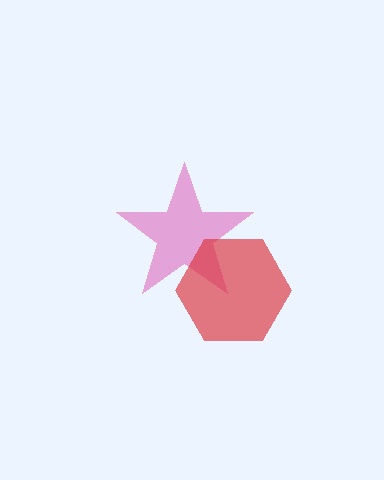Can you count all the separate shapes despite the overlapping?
Yes, there are 2 separate shapes.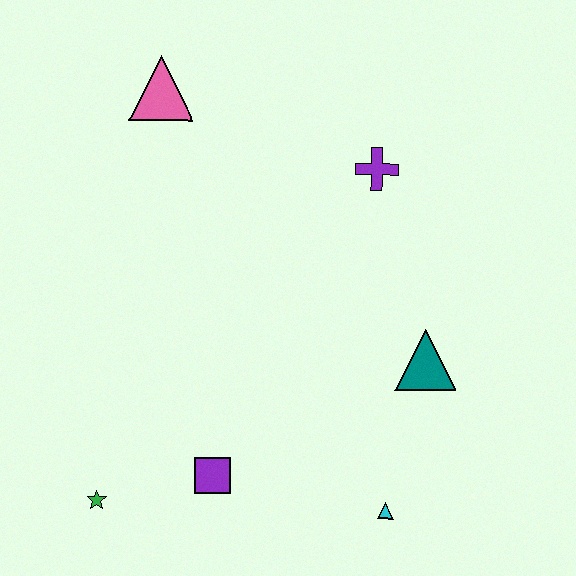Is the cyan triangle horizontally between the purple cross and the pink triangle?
No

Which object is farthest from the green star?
The purple cross is farthest from the green star.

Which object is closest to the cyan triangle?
The teal triangle is closest to the cyan triangle.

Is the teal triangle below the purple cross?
Yes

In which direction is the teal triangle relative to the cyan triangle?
The teal triangle is above the cyan triangle.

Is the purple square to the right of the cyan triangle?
No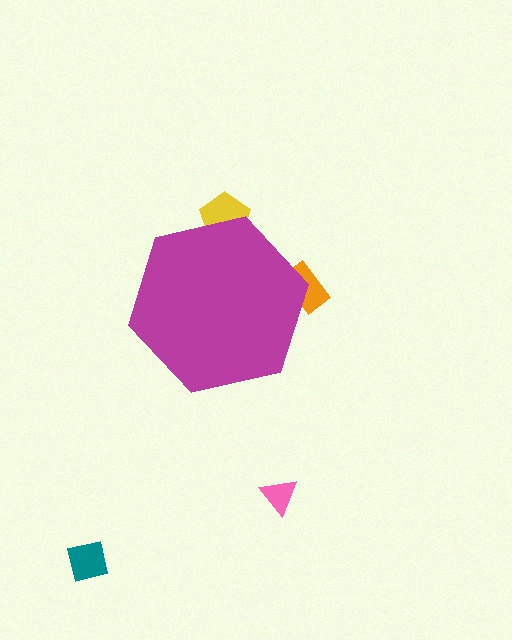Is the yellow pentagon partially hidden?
Yes, the yellow pentagon is partially hidden behind the magenta hexagon.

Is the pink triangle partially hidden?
No, the pink triangle is fully visible.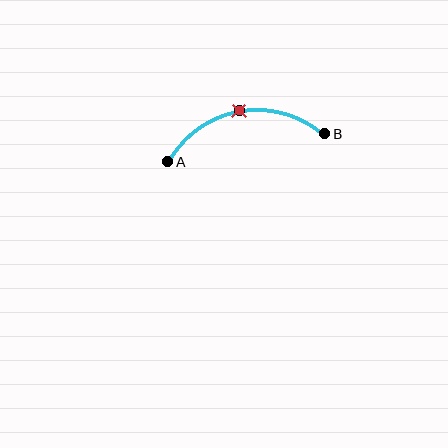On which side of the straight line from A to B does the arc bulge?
The arc bulges above the straight line connecting A and B.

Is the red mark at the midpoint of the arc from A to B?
Yes. The red mark lies on the arc at equal arc-length from both A and B — it is the arc midpoint.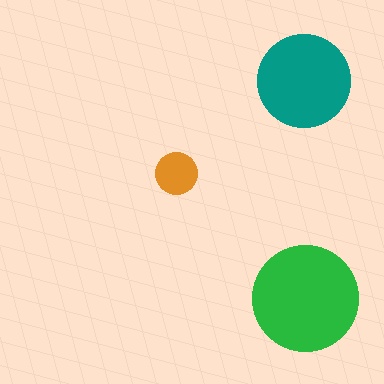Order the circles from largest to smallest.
the green one, the teal one, the orange one.